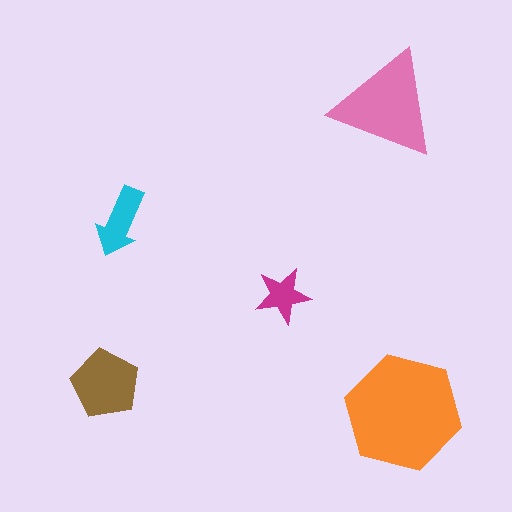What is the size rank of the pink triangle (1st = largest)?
2nd.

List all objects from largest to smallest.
The orange hexagon, the pink triangle, the brown pentagon, the cyan arrow, the magenta star.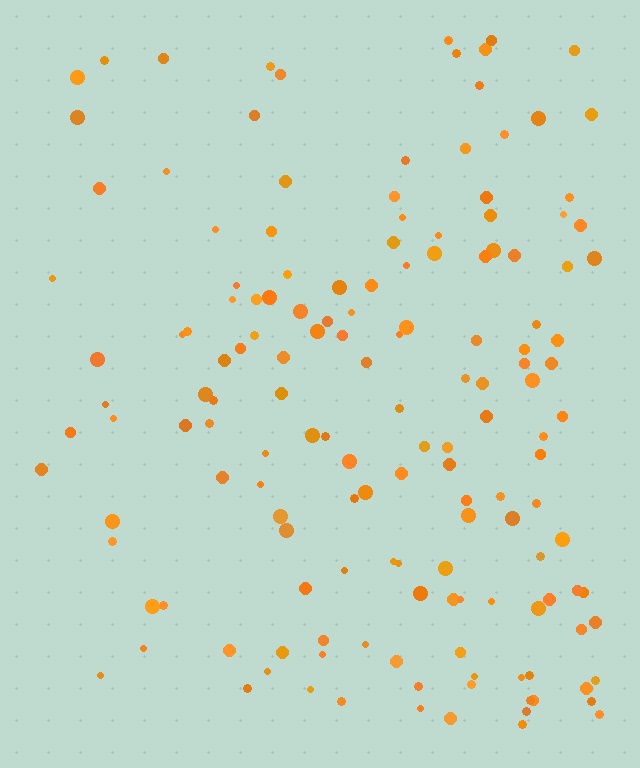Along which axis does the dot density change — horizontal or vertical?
Horizontal.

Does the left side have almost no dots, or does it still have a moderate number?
Still a moderate number, just noticeably fewer than the right.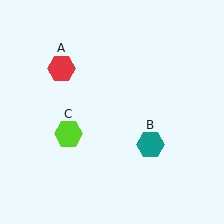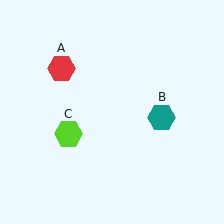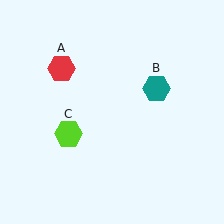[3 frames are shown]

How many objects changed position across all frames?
1 object changed position: teal hexagon (object B).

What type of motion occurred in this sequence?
The teal hexagon (object B) rotated counterclockwise around the center of the scene.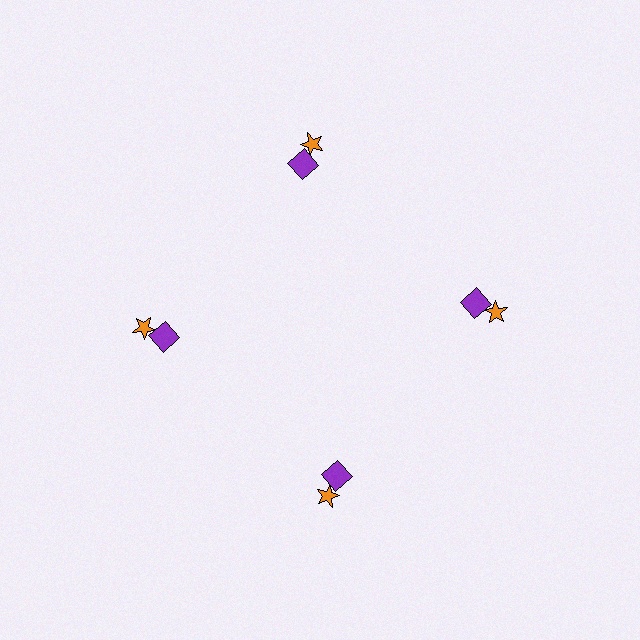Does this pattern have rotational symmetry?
Yes, this pattern has 4-fold rotational symmetry. It looks the same after rotating 90 degrees around the center.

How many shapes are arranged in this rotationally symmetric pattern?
There are 8 shapes, arranged in 4 groups of 2.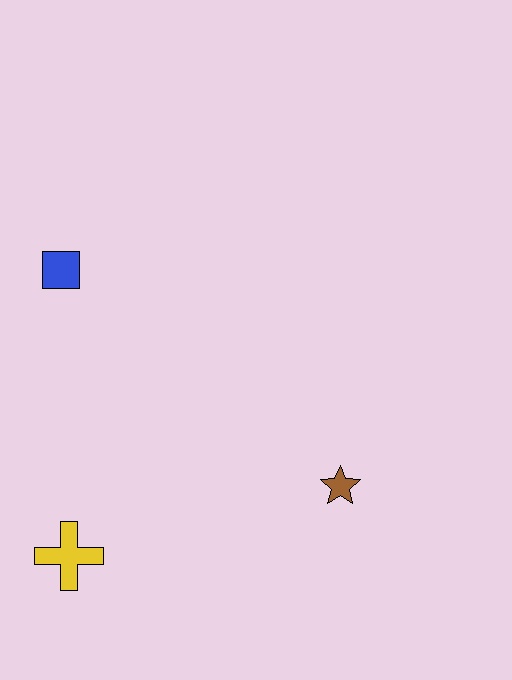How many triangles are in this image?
There are no triangles.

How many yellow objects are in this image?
There is 1 yellow object.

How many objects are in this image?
There are 3 objects.